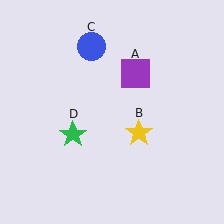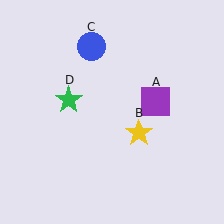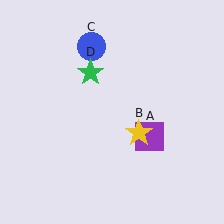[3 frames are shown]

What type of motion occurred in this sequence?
The purple square (object A), green star (object D) rotated clockwise around the center of the scene.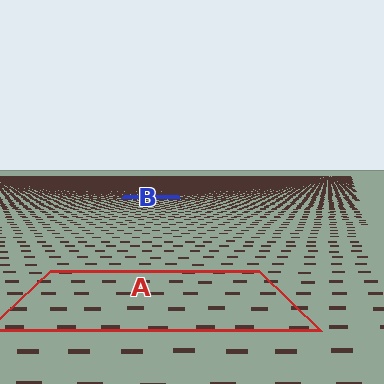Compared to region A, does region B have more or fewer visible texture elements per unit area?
Region B has more texture elements per unit area — they are packed more densely because it is farther away.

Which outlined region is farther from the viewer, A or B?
Region B is farther from the viewer — the texture elements inside it appear smaller and more densely packed.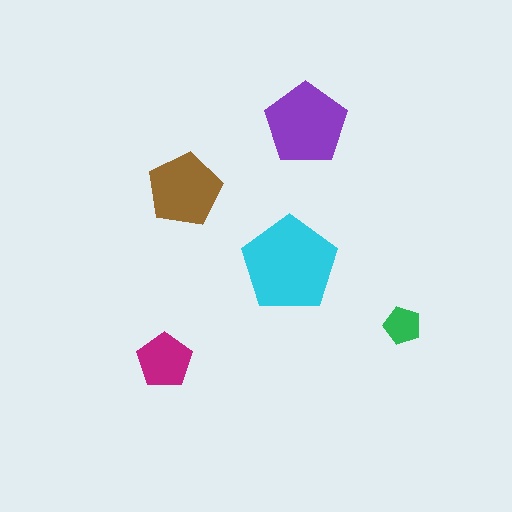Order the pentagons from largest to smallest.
the cyan one, the purple one, the brown one, the magenta one, the green one.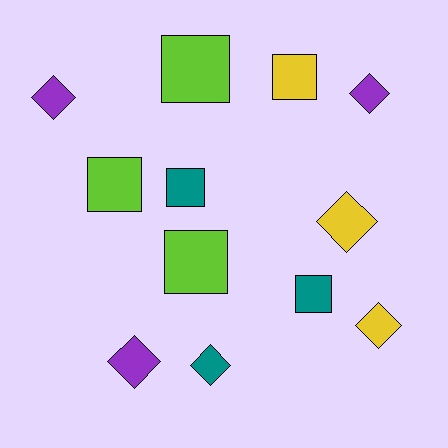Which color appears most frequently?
Teal, with 3 objects.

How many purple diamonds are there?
There are 3 purple diamonds.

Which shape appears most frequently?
Diamond, with 6 objects.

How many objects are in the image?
There are 12 objects.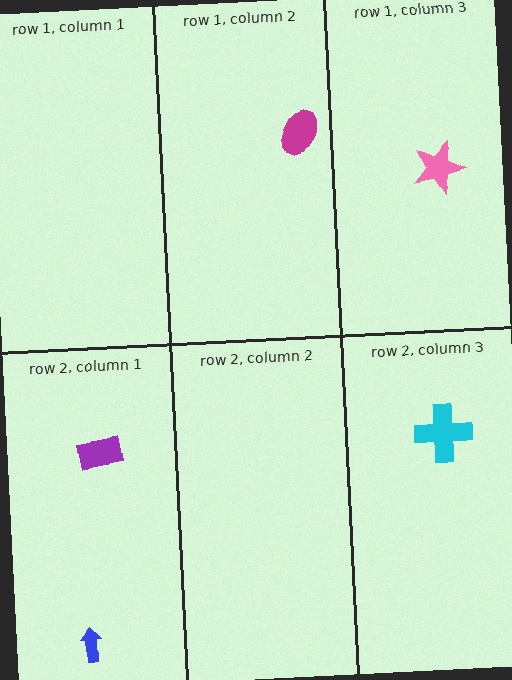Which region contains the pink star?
The row 1, column 3 region.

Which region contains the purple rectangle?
The row 2, column 1 region.